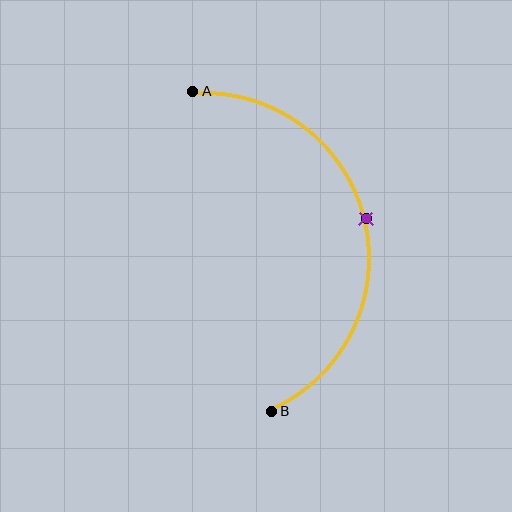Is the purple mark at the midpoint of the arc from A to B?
Yes. The purple mark lies on the arc at equal arc-length from both A and B — it is the arc midpoint.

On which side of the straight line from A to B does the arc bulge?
The arc bulges to the right of the straight line connecting A and B.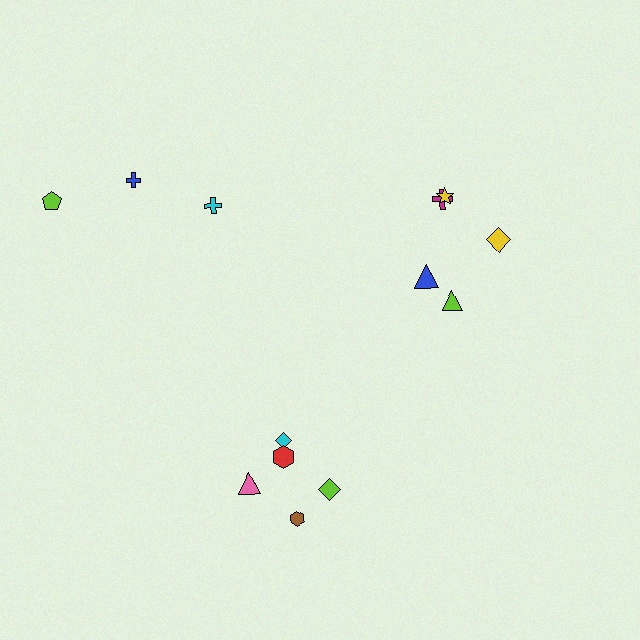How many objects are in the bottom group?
There are 5 objects.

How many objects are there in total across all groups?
There are 13 objects.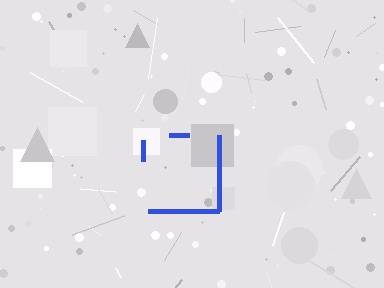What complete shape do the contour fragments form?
The contour fragments form a square.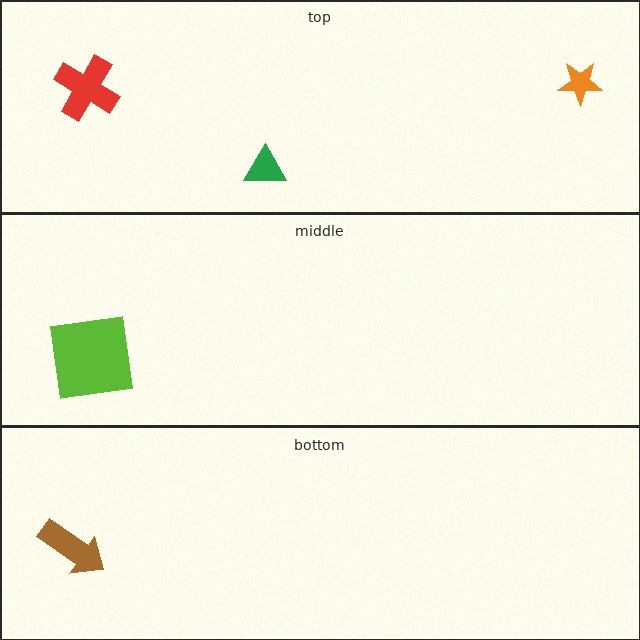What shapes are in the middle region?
The lime square.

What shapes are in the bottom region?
The brown arrow.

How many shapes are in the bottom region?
1.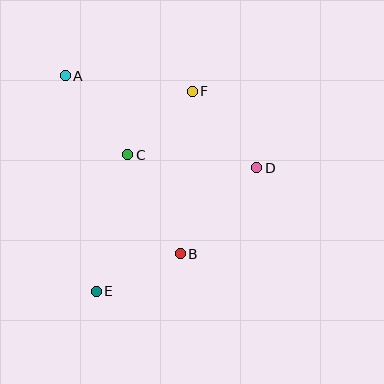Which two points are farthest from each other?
Points E and F are farthest from each other.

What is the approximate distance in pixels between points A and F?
The distance between A and F is approximately 128 pixels.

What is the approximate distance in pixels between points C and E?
The distance between C and E is approximately 140 pixels.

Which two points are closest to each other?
Points C and F are closest to each other.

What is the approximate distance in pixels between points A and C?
The distance between A and C is approximately 101 pixels.